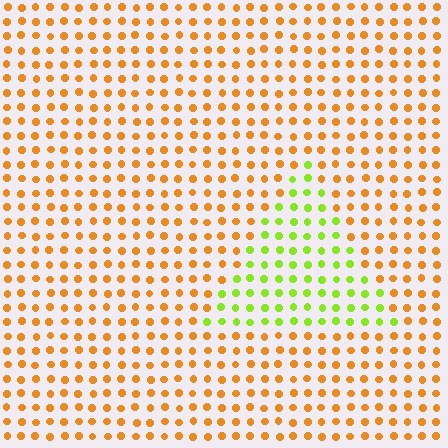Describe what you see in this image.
The image is filled with small orange elements in a uniform arrangement. A triangle-shaped region is visible where the elements are tinted to a slightly different hue, forming a subtle color boundary.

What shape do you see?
I see a triangle.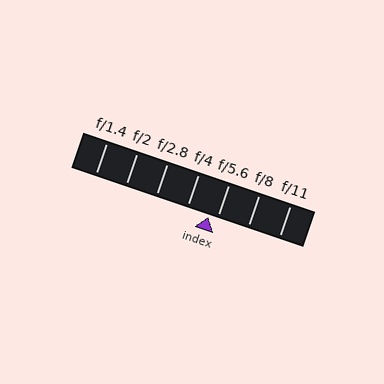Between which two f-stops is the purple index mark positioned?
The index mark is between f/4 and f/5.6.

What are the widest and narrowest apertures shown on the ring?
The widest aperture shown is f/1.4 and the narrowest is f/11.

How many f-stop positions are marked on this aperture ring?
There are 7 f-stop positions marked.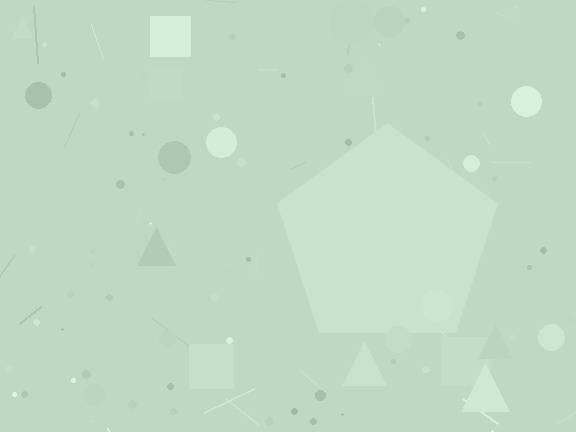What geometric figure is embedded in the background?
A pentagon is embedded in the background.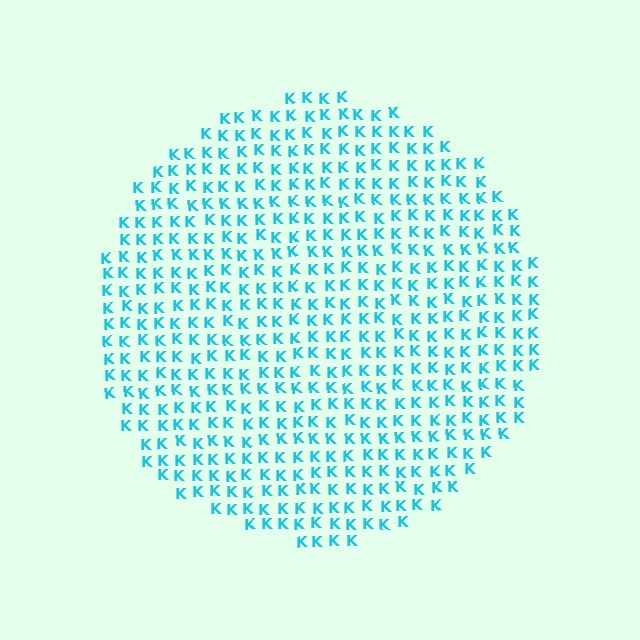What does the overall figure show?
The overall figure shows a circle.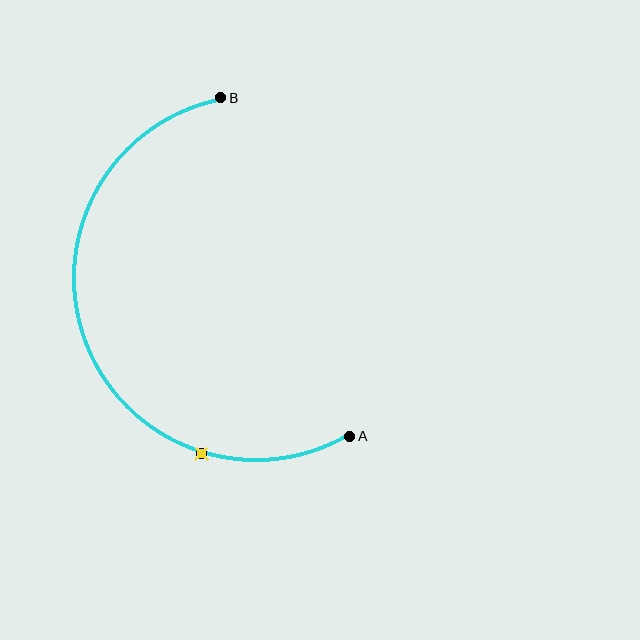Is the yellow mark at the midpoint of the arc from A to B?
No. The yellow mark lies on the arc but is closer to endpoint A. The arc midpoint would be at the point on the curve equidistant along the arc from both A and B.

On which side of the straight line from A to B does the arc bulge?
The arc bulges to the left of the straight line connecting A and B.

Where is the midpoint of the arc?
The arc midpoint is the point on the curve farthest from the straight line joining A and B. It sits to the left of that line.